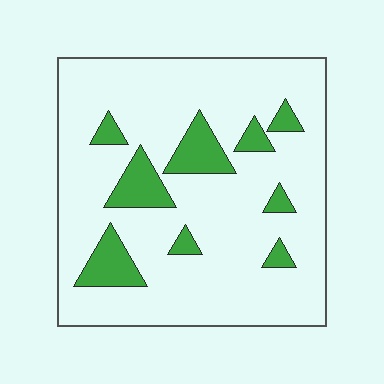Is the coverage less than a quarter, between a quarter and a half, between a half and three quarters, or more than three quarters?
Less than a quarter.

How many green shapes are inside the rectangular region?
9.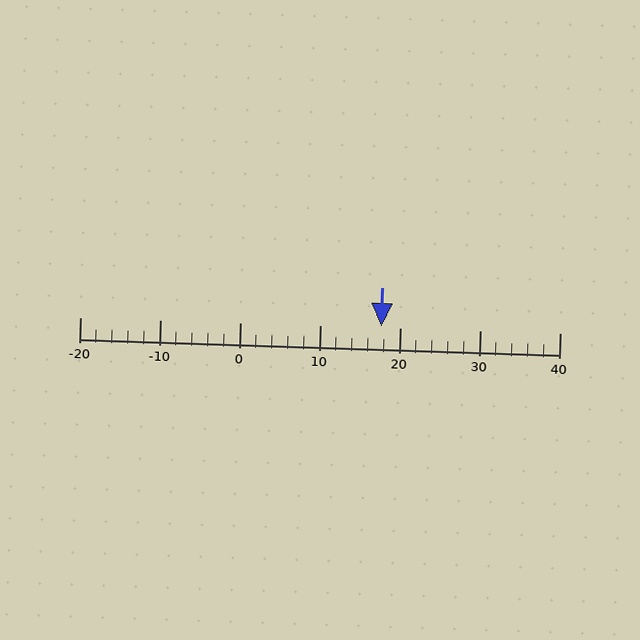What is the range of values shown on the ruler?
The ruler shows values from -20 to 40.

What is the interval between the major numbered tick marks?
The major tick marks are spaced 10 units apart.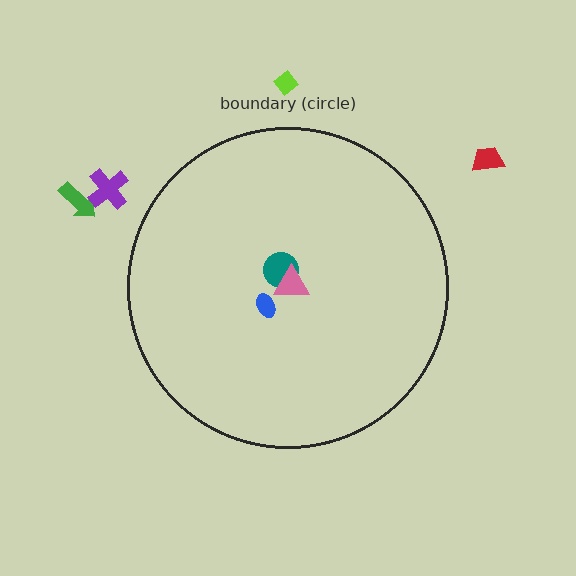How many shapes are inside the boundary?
3 inside, 4 outside.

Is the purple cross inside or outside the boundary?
Outside.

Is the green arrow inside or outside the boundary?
Outside.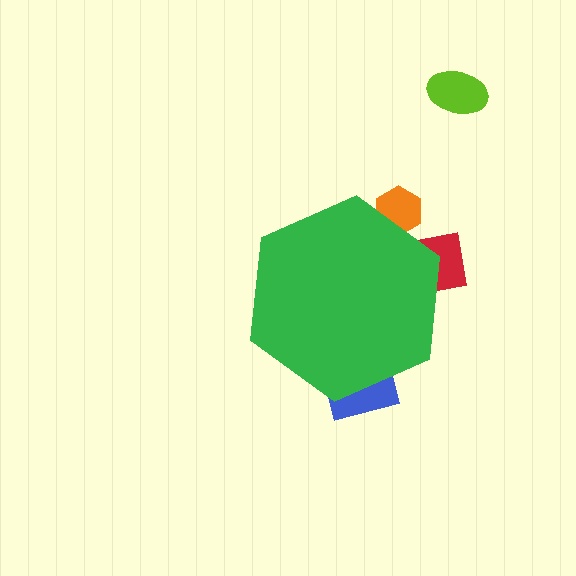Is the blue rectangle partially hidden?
Yes, the blue rectangle is partially hidden behind the green hexagon.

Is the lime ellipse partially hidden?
No, the lime ellipse is fully visible.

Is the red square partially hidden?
Yes, the red square is partially hidden behind the green hexagon.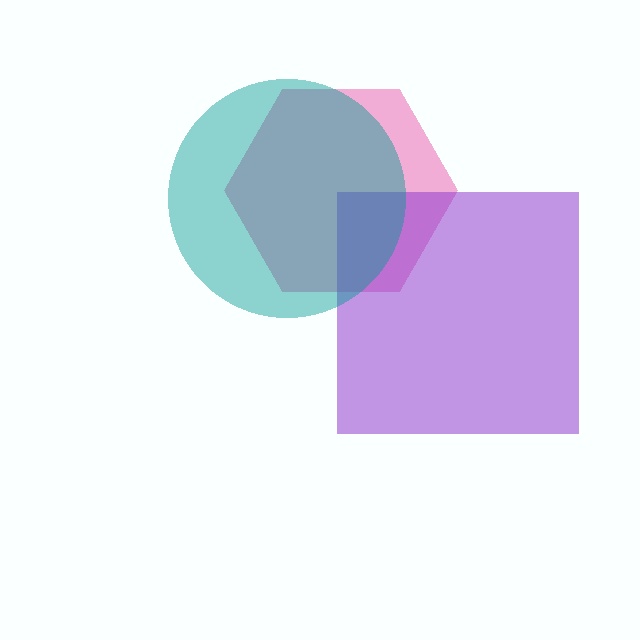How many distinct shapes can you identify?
There are 3 distinct shapes: a pink hexagon, a purple square, a teal circle.